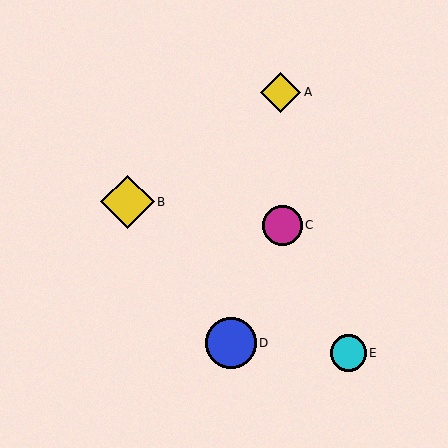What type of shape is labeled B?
Shape B is a yellow diamond.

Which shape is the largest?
The yellow diamond (labeled B) is the largest.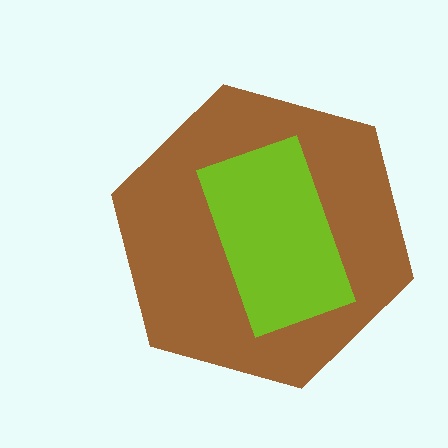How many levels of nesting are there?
2.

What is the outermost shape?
The brown hexagon.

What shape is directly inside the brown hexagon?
The lime rectangle.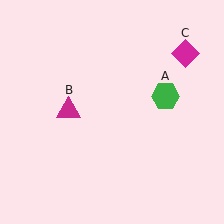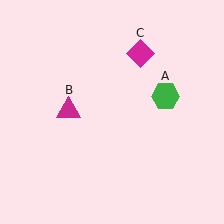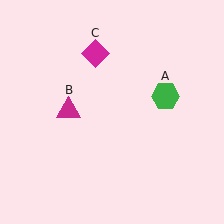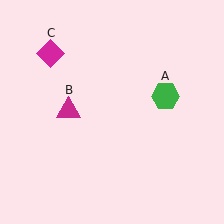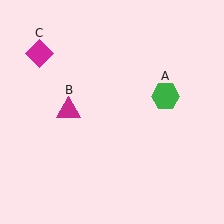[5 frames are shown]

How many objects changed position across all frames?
1 object changed position: magenta diamond (object C).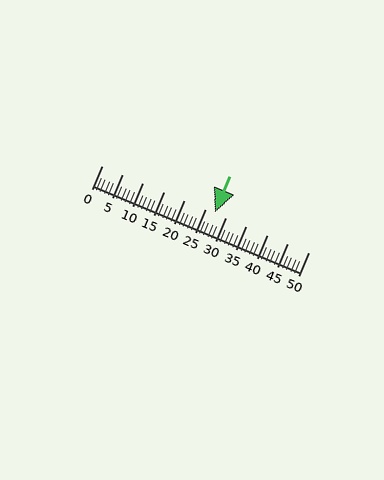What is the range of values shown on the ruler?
The ruler shows values from 0 to 50.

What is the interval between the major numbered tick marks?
The major tick marks are spaced 5 units apart.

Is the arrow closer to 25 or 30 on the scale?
The arrow is closer to 25.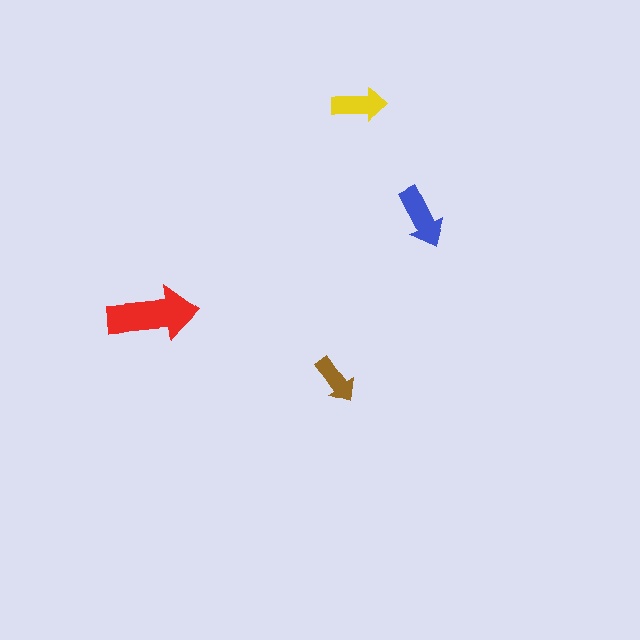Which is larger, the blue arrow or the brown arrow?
The blue one.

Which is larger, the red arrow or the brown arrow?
The red one.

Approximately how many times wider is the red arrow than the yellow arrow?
About 1.5 times wider.